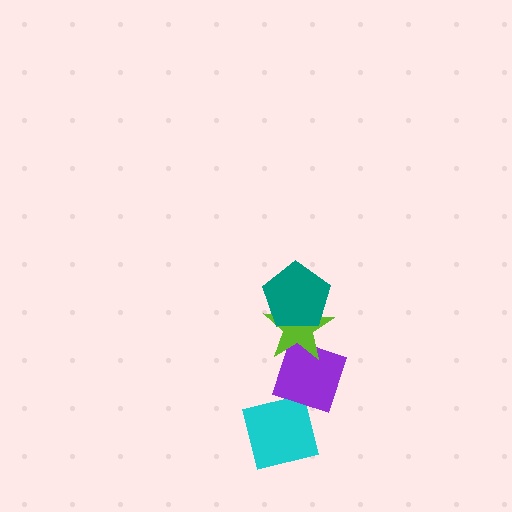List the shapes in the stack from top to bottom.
From top to bottom: the teal pentagon, the lime star, the purple diamond, the cyan square.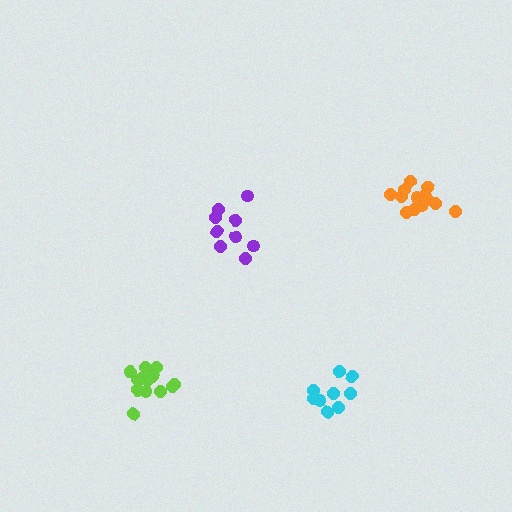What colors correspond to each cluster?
The clusters are colored: orange, lime, cyan, purple.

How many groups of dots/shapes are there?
There are 4 groups.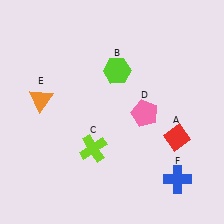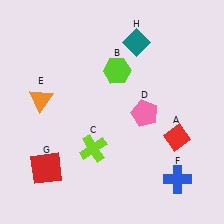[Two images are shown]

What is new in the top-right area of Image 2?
A teal diamond (H) was added in the top-right area of Image 2.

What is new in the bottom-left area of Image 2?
A red square (G) was added in the bottom-left area of Image 2.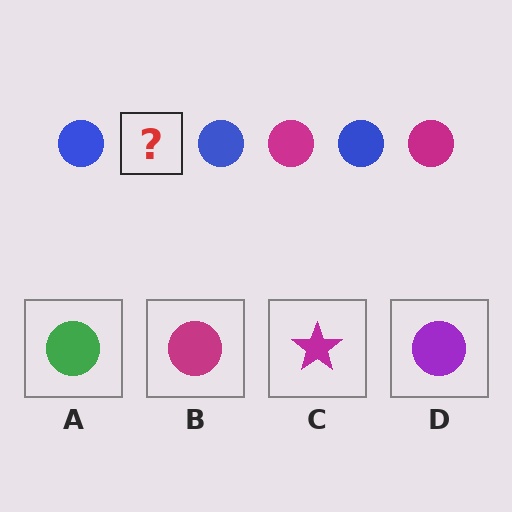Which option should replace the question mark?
Option B.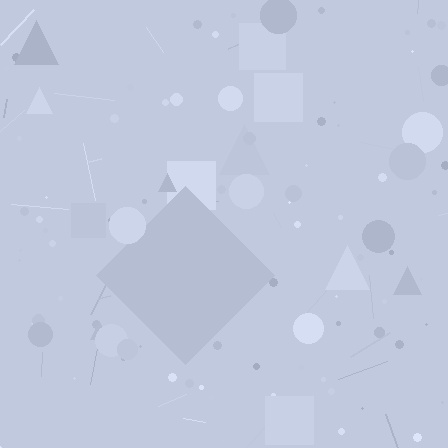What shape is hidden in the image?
A diamond is hidden in the image.